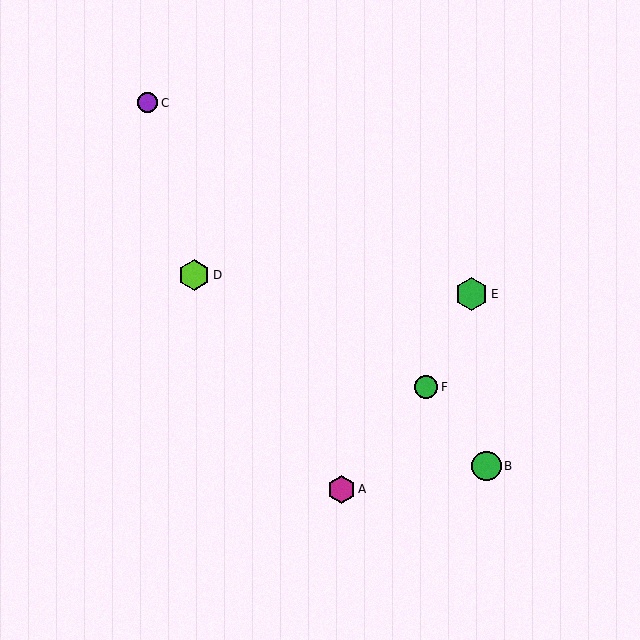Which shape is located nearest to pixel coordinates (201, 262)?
The lime hexagon (labeled D) at (194, 275) is nearest to that location.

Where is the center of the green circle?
The center of the green circle is at (487, 466).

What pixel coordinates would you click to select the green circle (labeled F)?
Click at (426, 387) to select the green circle F.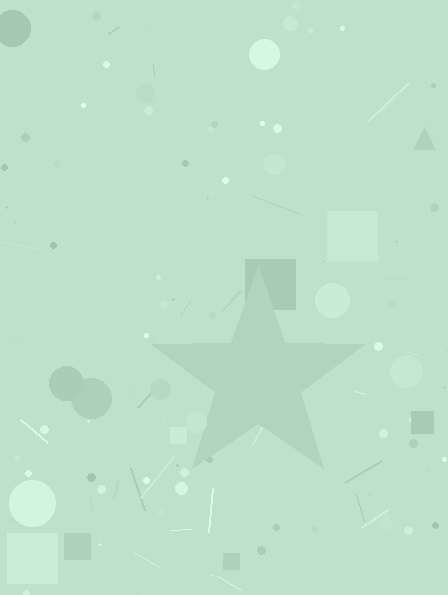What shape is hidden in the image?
A star is hidden in the image.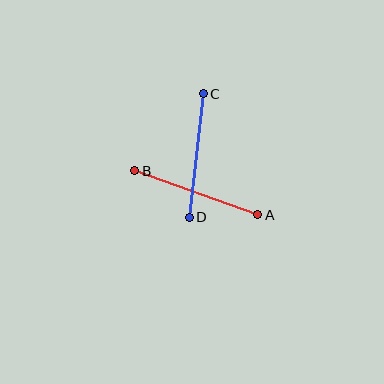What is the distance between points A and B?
The distance is approximately 131 pixels.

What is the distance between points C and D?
The distance is approximately 124 pixels.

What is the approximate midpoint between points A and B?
The midpoint is at approximately (196, 193) pixels.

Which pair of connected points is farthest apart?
Points A and B are farthest apart.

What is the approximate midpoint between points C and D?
The midpoint is at approximately (196, 155) pixels.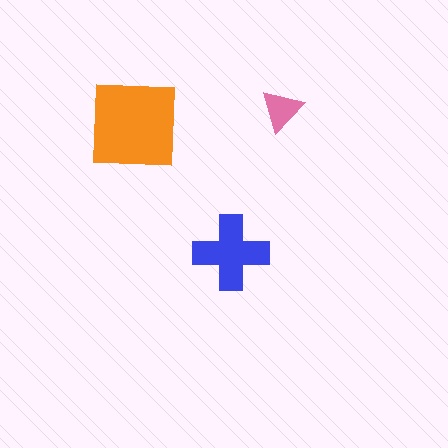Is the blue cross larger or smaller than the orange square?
Smaller.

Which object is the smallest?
The pink triangle.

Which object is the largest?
The orange square.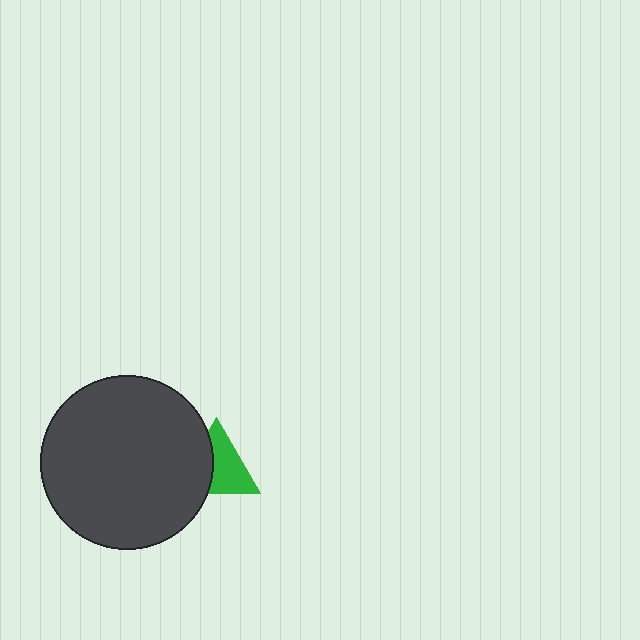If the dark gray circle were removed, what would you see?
You would see the complete green triangle.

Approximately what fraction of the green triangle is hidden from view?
Roughly 40% of the green triangle is hidden behind the dark gray circle.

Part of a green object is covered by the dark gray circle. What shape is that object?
It is a triangle.